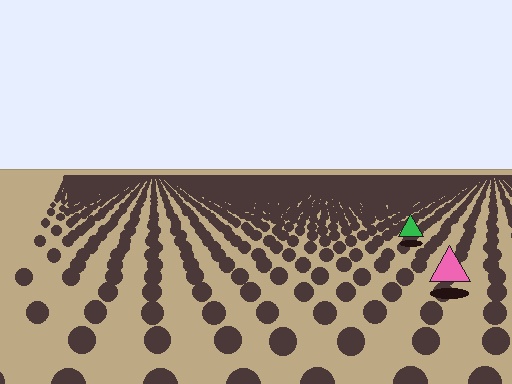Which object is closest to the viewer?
The pink triangle is closest. The texture marks near it are larger and more spread out.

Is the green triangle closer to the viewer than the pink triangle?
No. The pink triangle is closer — you can tell from the texture gradient: the ground texture is coarser near it.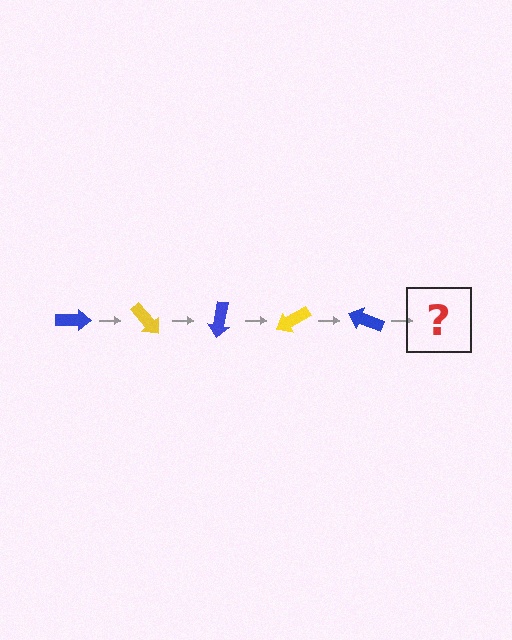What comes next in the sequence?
The next element should be a yellow arrow, rotated 250 degrees from the start.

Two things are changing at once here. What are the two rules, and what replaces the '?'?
The two rules are that it rotates 50 degrees each step and the color cycles through blue and yellow. The '?' should be a yellow arrow, rotated 250 degrees from the start.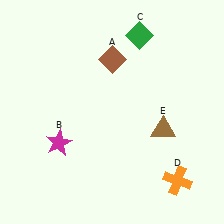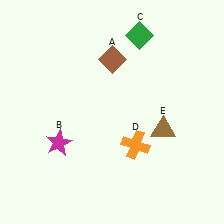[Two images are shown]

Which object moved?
The orange cross (D) moved left.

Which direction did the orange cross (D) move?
The orange cross (D) moved left.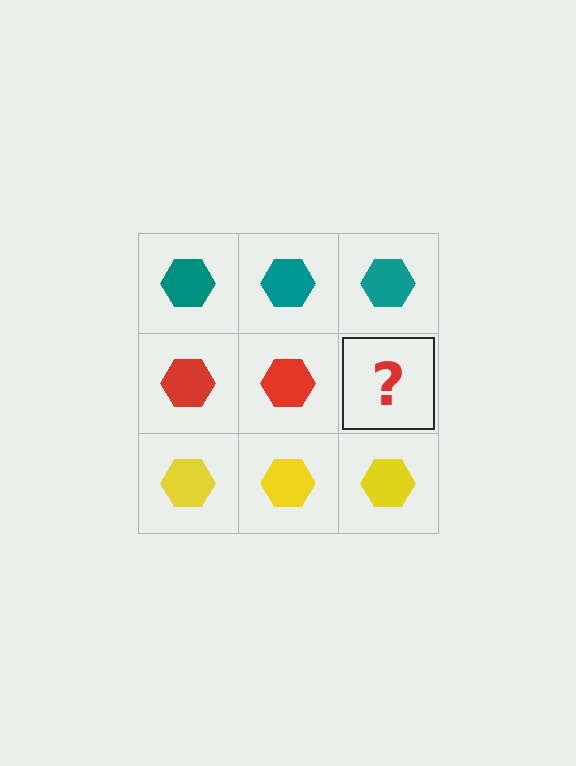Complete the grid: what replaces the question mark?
The question mark should be replaced with a red hexagon.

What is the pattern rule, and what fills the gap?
The rule is that each row has a consistent color. The gap should be filled with a red hexagon.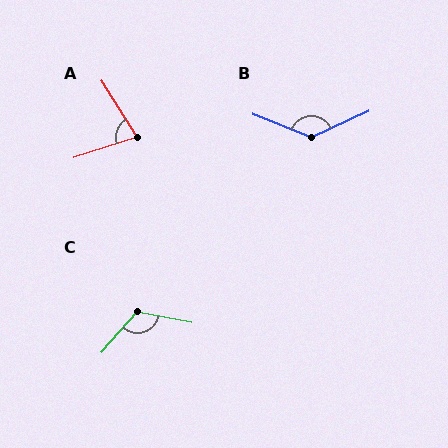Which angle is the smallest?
A, at approximately 76 degrees.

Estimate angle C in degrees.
Approximately 119 degrees.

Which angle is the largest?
B, at approximately 133 degrees.